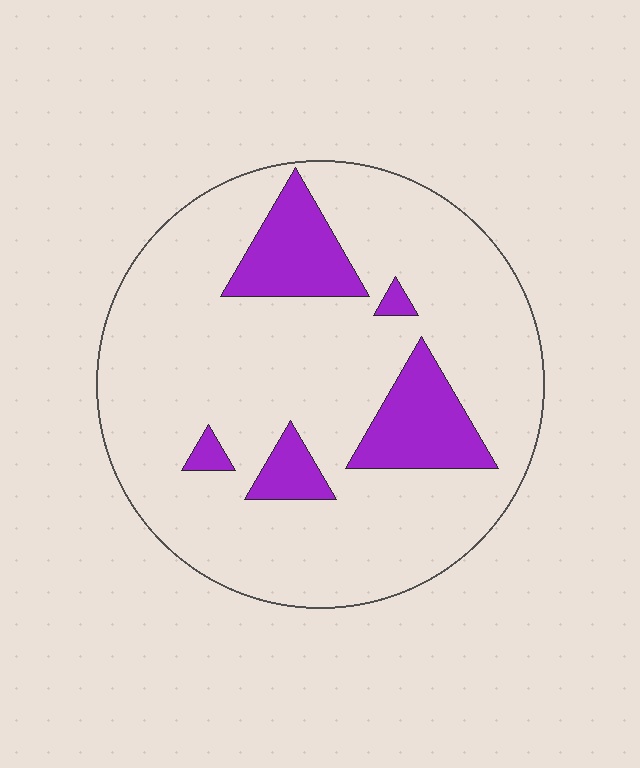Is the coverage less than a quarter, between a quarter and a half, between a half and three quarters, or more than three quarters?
Less than a quarter.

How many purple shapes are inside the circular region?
5.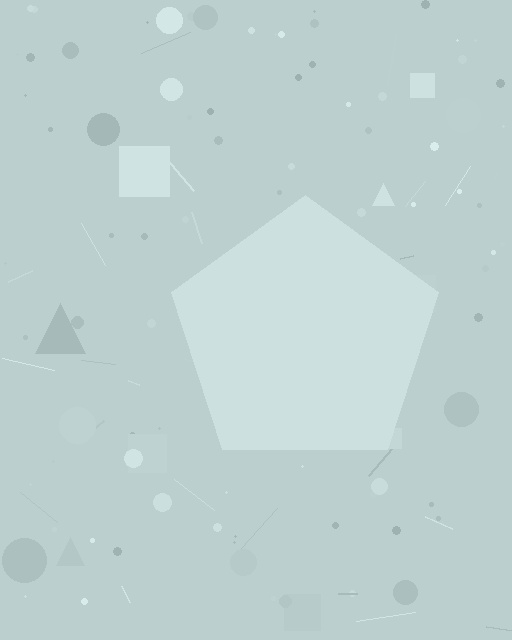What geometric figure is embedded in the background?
A pentagon is embedded in the background.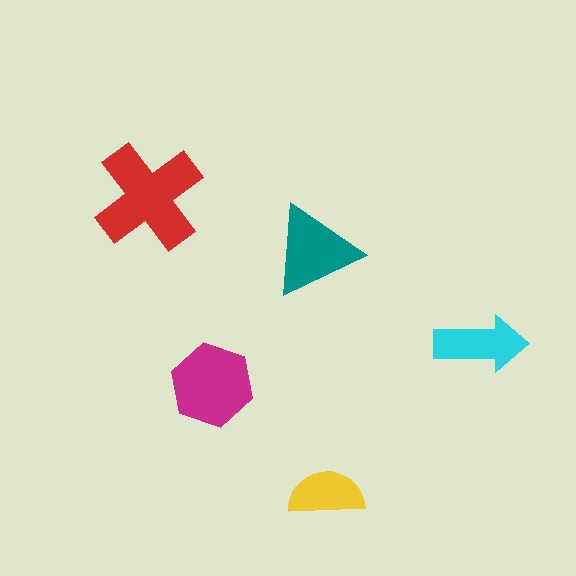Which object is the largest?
The red cross.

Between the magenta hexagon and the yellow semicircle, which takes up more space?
The magenta hexagon.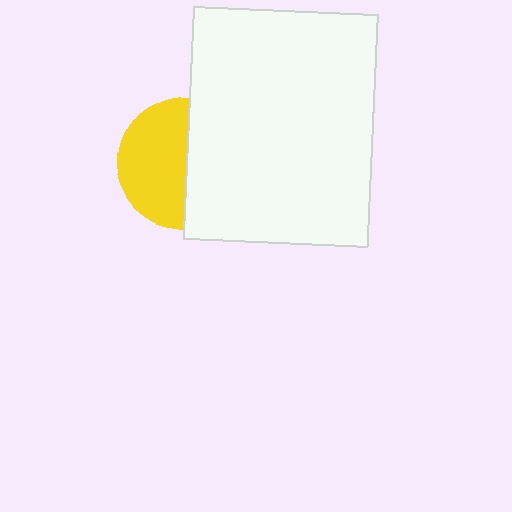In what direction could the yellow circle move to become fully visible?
The yellow circle could move left. That would shift it out from behind the white rectangle entirely.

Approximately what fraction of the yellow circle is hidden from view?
Roughly 48% of the yellow circle is hidden behind the white rectangle.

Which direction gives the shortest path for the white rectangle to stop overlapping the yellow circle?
Moving right gives the shortest separation.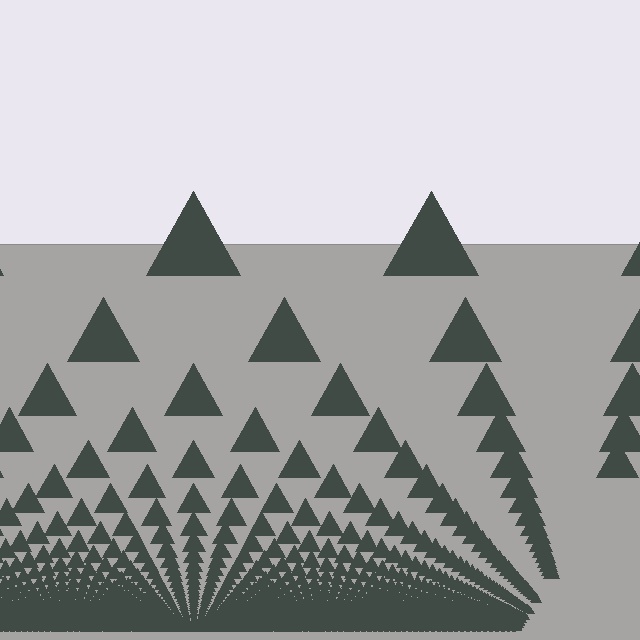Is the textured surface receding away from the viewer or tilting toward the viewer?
The surface appears to tilt toward the viewer. Texture elements get larger and sparser toward the top.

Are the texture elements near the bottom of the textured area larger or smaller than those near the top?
Smaller. The gradient is inverted — elements near the bottom are smaller and denser.